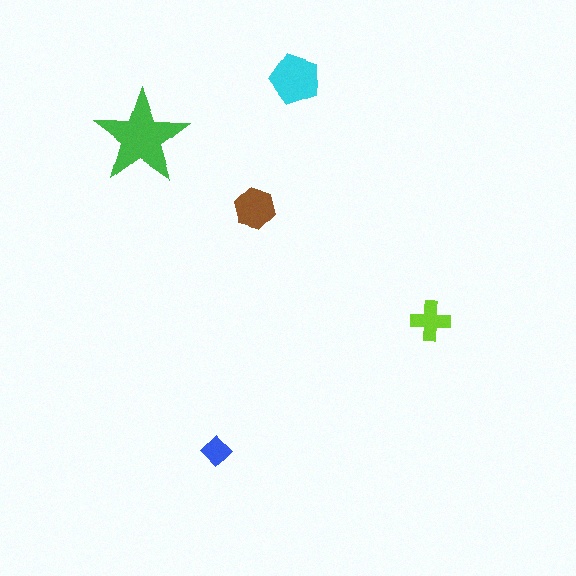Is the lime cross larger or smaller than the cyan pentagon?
Smaller.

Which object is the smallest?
The blue diamond.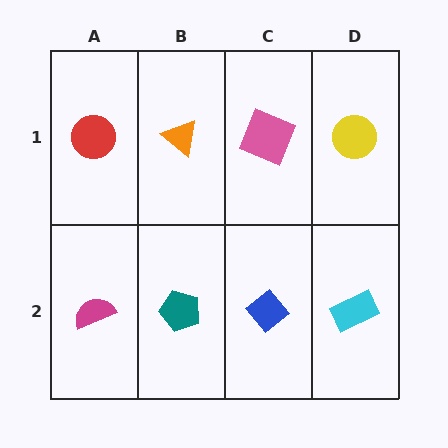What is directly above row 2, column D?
A yellow circle.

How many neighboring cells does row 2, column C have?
3.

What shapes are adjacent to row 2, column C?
A pink square (row 1, column C), a teal pentagon (row 2, column B), a cyan rectangle (row 2, column D).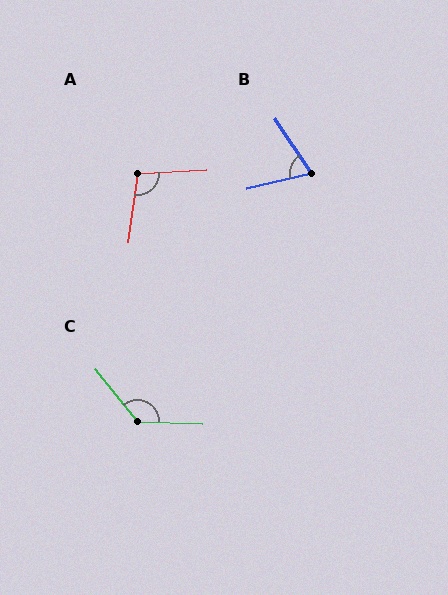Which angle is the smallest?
B, at approximately 69 degrees.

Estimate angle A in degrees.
Approximately 102 degrees.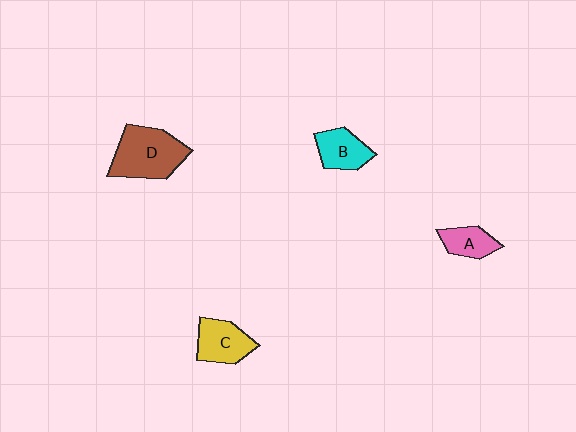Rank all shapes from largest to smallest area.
From largest to smallest: D (brown), C (yellow), B (cyan), A (pink).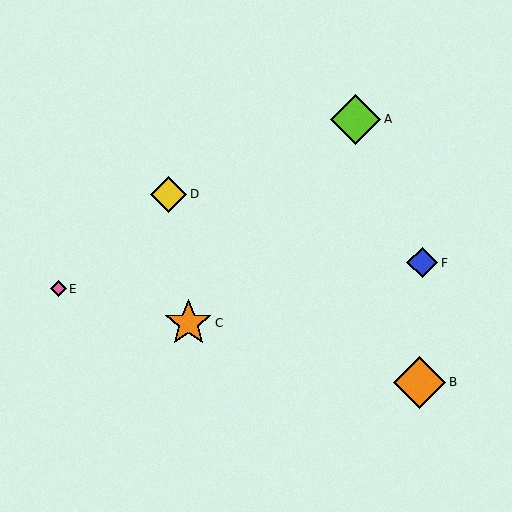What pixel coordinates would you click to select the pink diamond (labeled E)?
Click at (58, 289) to select the pink diamond E.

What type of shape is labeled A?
Shape A is a lime diamond.